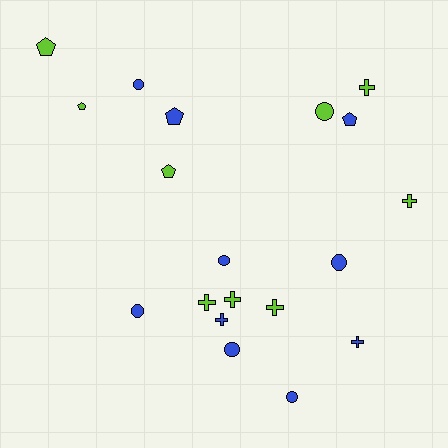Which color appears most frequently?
Blue, with 10 objects.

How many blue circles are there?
There are 6 blue circles.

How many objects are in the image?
There are 19 objects.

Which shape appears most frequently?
Circle, with 7 objects.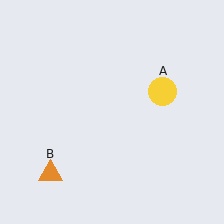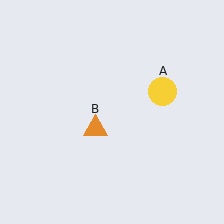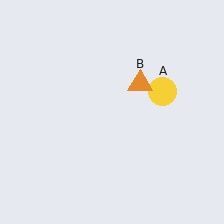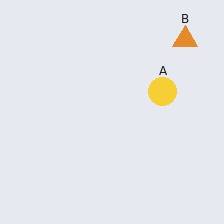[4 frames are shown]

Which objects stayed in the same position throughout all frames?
Yellow circle (object A) remained stationary.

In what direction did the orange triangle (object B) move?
The orange triangle (object B) moved up and to the right.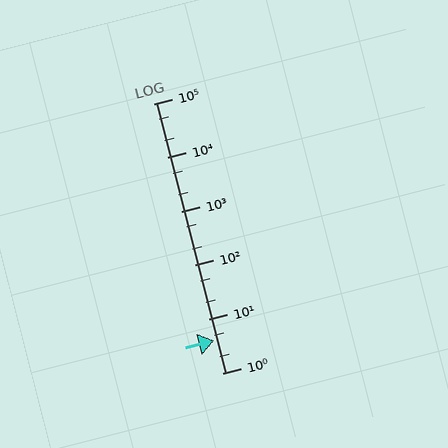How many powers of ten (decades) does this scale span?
The scale spans 5 decades, from 1 to 100000.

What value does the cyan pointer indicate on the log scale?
The pointer indicates approximately 4.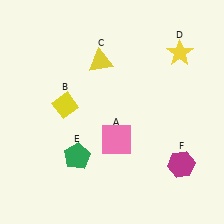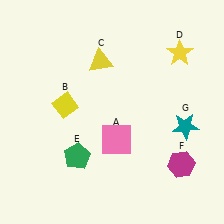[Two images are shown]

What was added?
A teal star (G) was added in Image 2.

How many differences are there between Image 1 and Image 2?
There is 1 difference between the two images.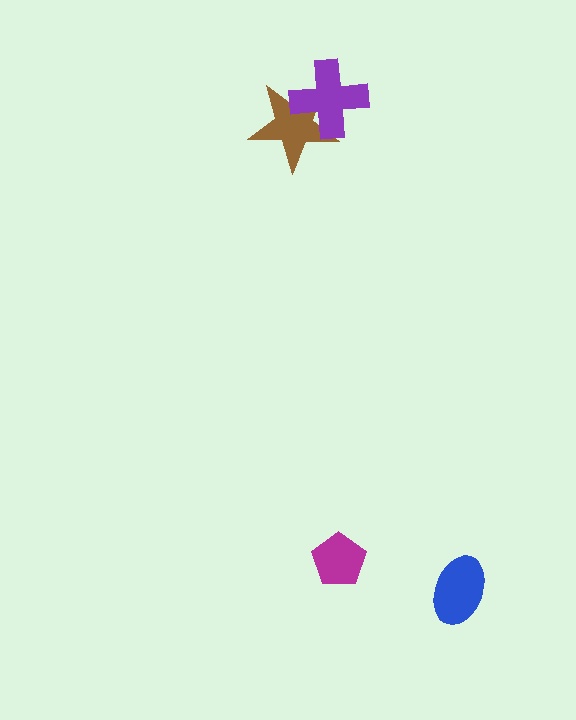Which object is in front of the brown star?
The purple cross is in front of the brown star.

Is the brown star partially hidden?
Yes, it is partially covered by another shape.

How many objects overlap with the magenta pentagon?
0 objects overlap with the magenta pentagon.